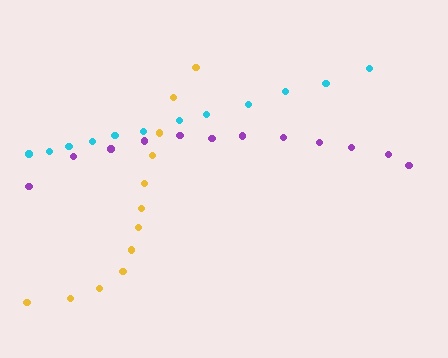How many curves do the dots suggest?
There are 3 distinct paths.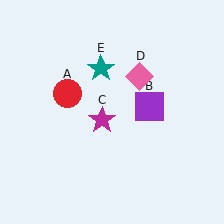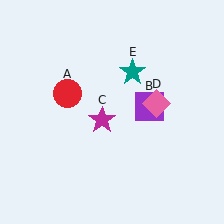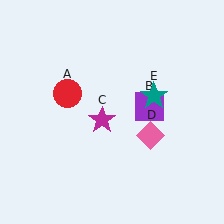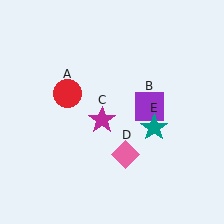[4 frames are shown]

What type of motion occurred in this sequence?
The pink diamond (object D), teal star (object E) rotated clockwise around the center of the scene.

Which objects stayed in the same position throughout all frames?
Red circle (object A) and purple square (object B) and magenta star (object C) remained stationary.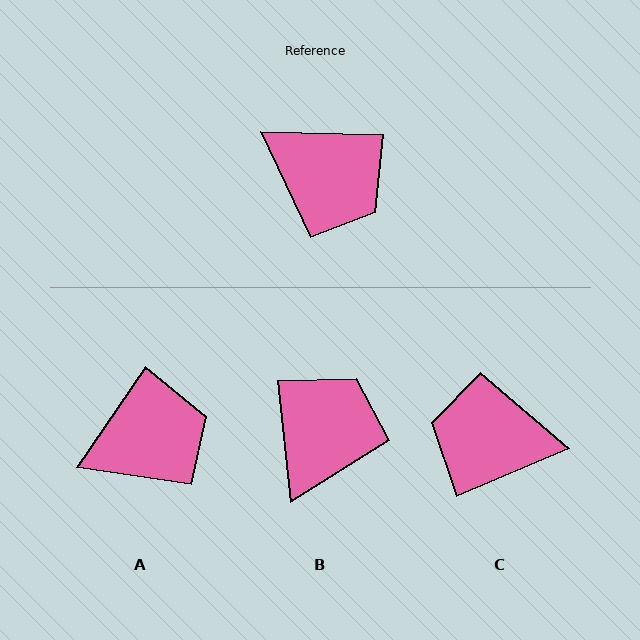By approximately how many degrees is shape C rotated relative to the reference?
Approximately 156 degrees clockwise.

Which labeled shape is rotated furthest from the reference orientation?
C, about 156 degrees away.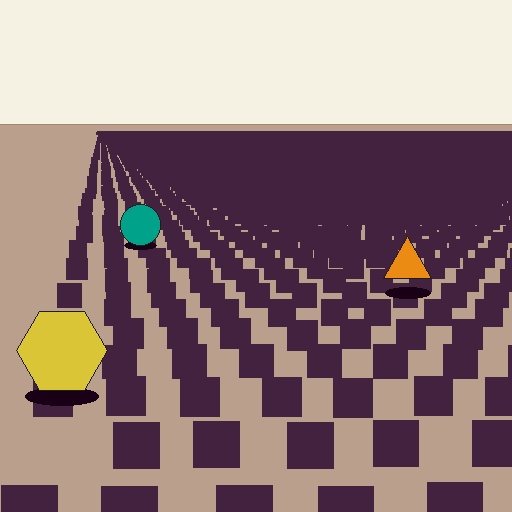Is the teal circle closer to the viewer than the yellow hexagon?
No. The yellow hexagon is closer — you can tell from the texture gradient: the ground texture is coarser near it.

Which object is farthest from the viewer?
The teal circle is farthest from the viewer. It appears smaller and the ground texture around it is denser.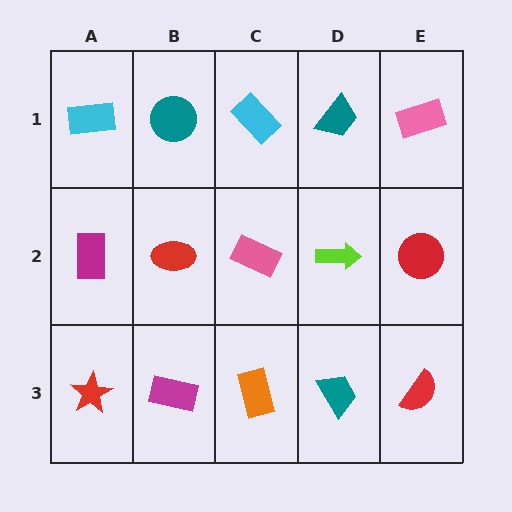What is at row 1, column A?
A cyan rectangle.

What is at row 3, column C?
An orange rectangle.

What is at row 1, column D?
A teal trapezoid.